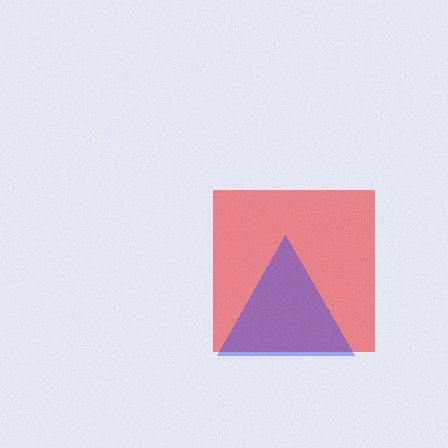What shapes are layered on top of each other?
The layered shapes are: a red square, a blue triangle.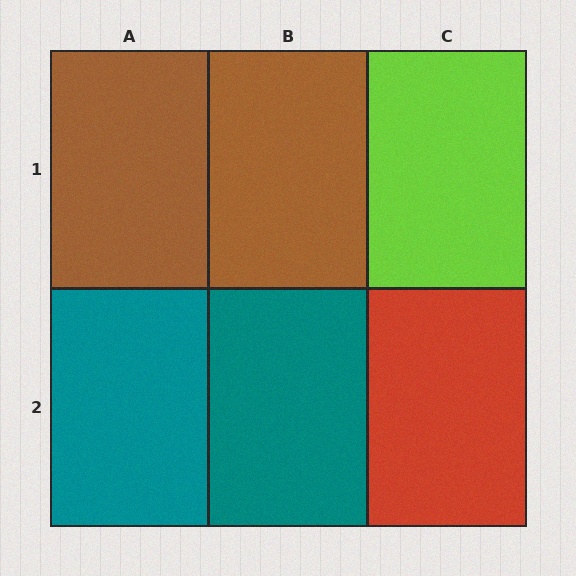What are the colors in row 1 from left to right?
Brown, brown, lime.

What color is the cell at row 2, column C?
Red.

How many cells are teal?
2 cells are teal.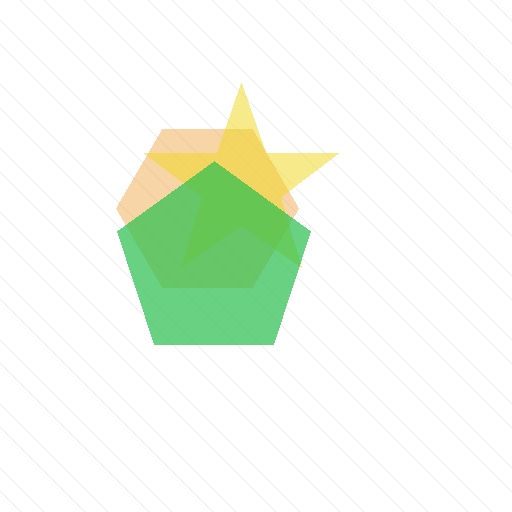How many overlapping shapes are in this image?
There are 3 overlapping shapes in the image.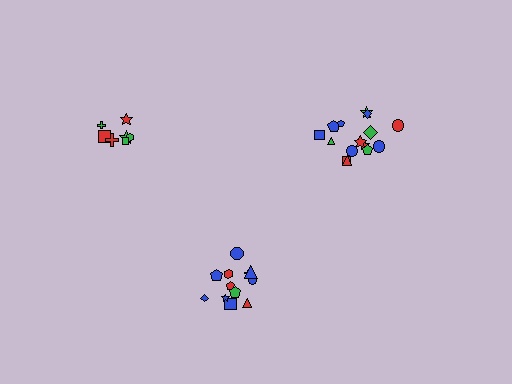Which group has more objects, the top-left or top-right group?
The top-right group.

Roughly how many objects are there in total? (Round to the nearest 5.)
Roughly 35 objects in total.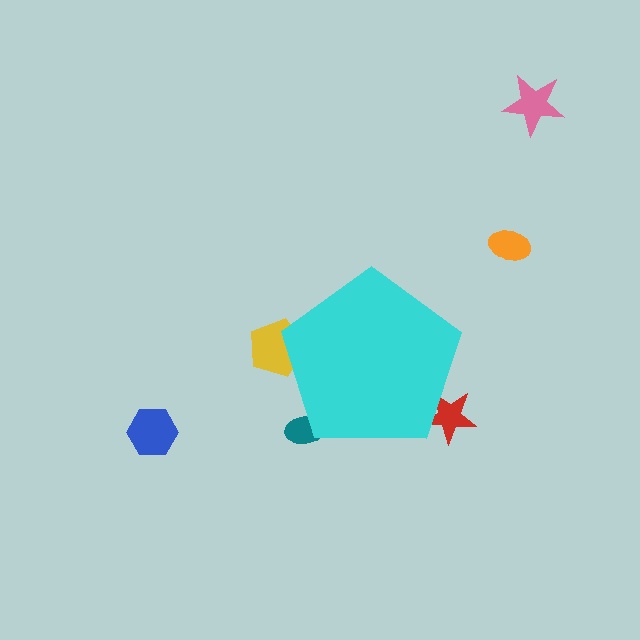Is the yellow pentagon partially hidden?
Yes, the yellow pentagon is partially hidden behind the cyan pentagon.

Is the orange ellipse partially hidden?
No, the orange ellipse is fully visible.